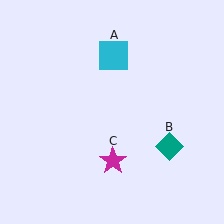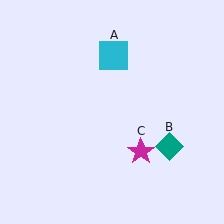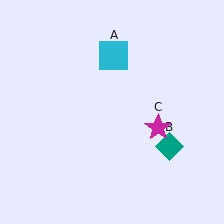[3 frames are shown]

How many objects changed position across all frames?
1 object changed position: magenta star (object C).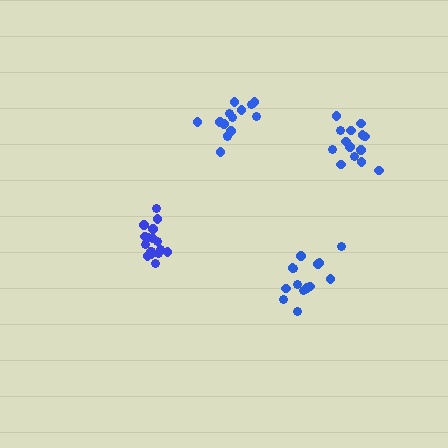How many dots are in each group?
Group 1: 14 dots, Group 2: 17 dots, Group 3: 14 dots, Group 4: 14 dots (59 total).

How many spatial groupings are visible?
There are 4 spatial groupings.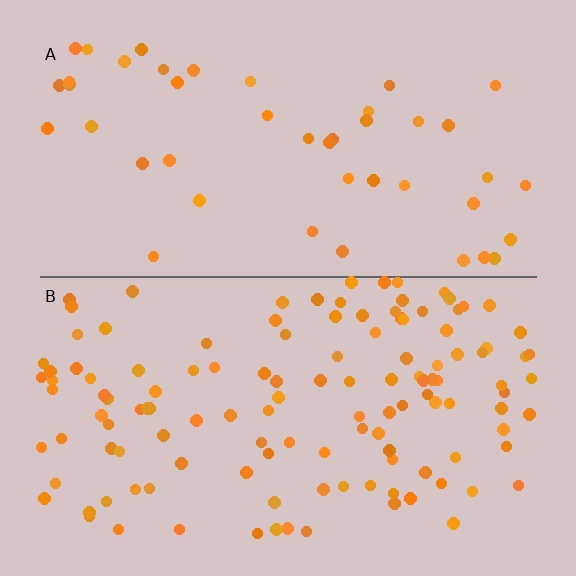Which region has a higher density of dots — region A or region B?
B (the bottom).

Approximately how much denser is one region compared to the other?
Approximately 2.9× — region B over region A.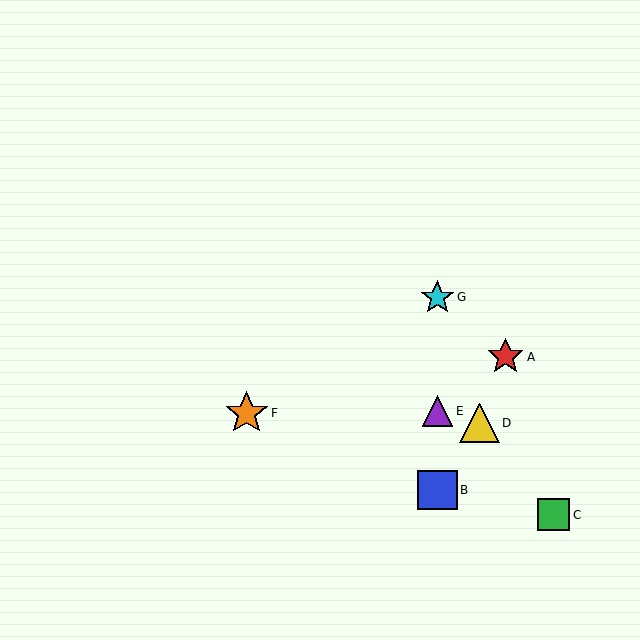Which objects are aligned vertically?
Objects B, E, G are aligned vertically.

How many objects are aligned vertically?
3 objects (B, E, G) are aligned vertically.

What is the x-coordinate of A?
Object A is at x≈505.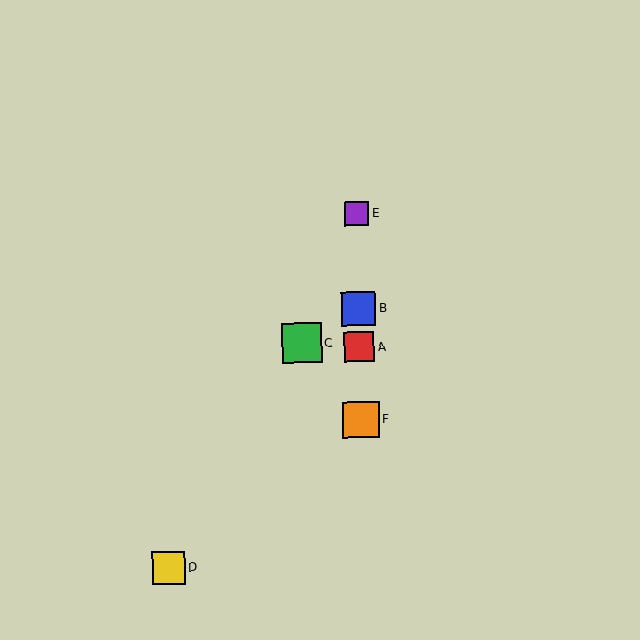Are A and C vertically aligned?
No, A is at x≈359 and C is at x≈302.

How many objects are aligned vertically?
4 objects (A, B, E, F) are aligned vertically.